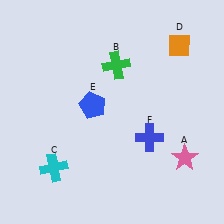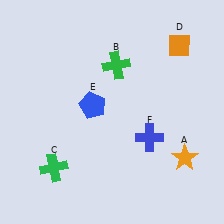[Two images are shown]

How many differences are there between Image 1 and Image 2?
There are 2 differences between the two images.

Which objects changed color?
A changed from pink to orange. C changed from cyan to green.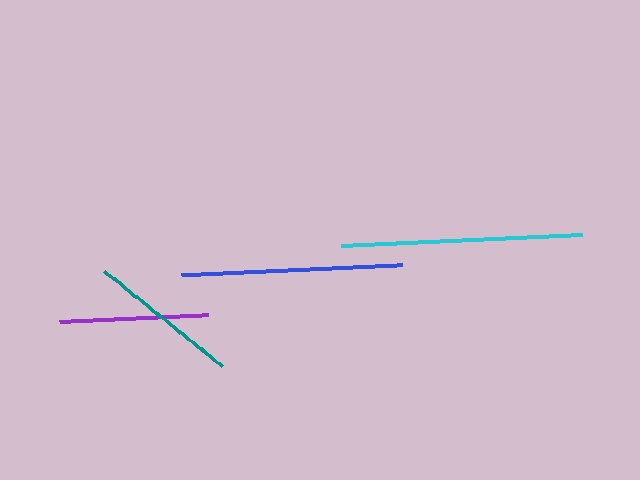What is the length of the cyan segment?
The cyan segment is approximately 241 pixels long.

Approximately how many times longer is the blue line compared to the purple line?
The blue line is approximately 1.5 times the length of the purple line.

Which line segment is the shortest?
The purple line is the shortest at approximately 148 pixels.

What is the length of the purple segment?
The purple segment is approximately 148 pixels long.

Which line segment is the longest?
The cyan line is the longest at approximately 241 pixels.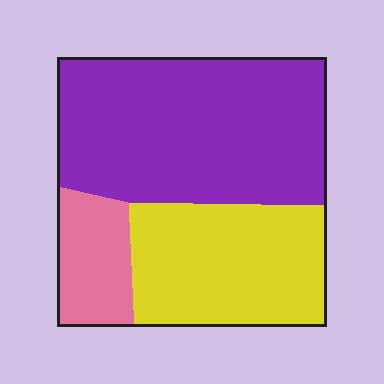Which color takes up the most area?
Purple, at roughly 55%.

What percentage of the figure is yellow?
Yellow takes up between a sixth and a third of the figure.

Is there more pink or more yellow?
Yellow.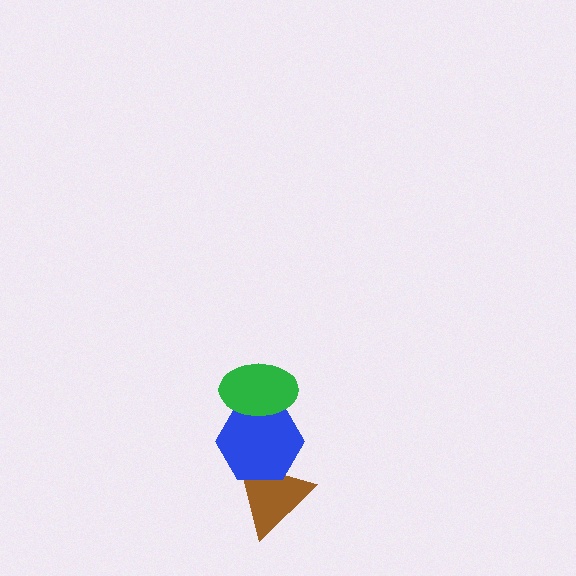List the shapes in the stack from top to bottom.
From top to bottom: the green ellipse, the blue hexagon, the brown triangle.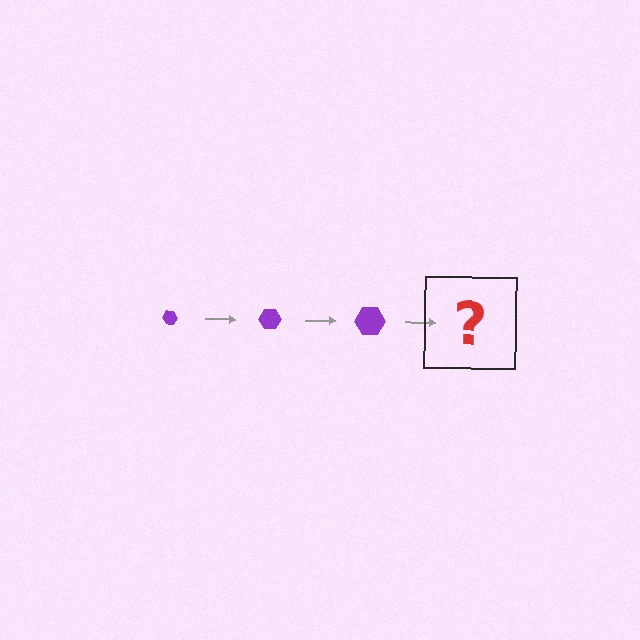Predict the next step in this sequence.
The next step is a purple hexagon, larger than the previous one.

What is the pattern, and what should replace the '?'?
The pattern is that the hexagon gets progressively larger each step. The '?' should be a purple hexagon, larger than the previous one.